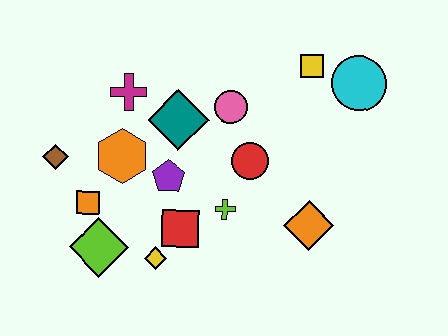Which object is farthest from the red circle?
The brown diamond is farthest from the red circle.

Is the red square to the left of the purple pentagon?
No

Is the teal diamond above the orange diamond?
Yes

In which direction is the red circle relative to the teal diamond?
The red circle is to the right of the teal diamond.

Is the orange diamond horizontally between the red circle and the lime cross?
No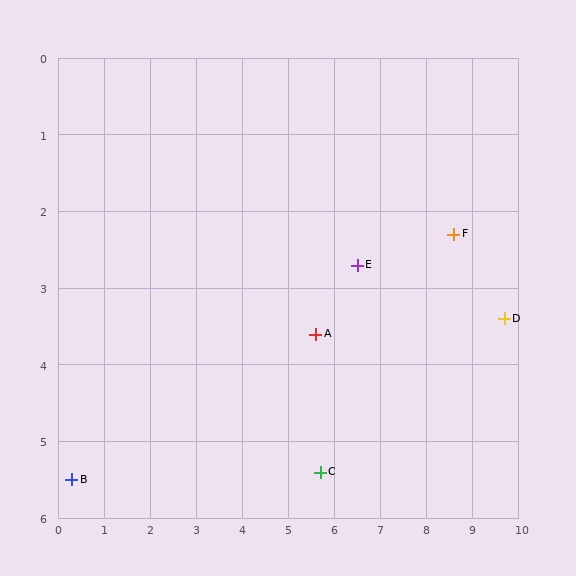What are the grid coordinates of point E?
Point E is at approximately (6.5, 2.7).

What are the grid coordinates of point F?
Point F is at approximately (8.6, 2.3).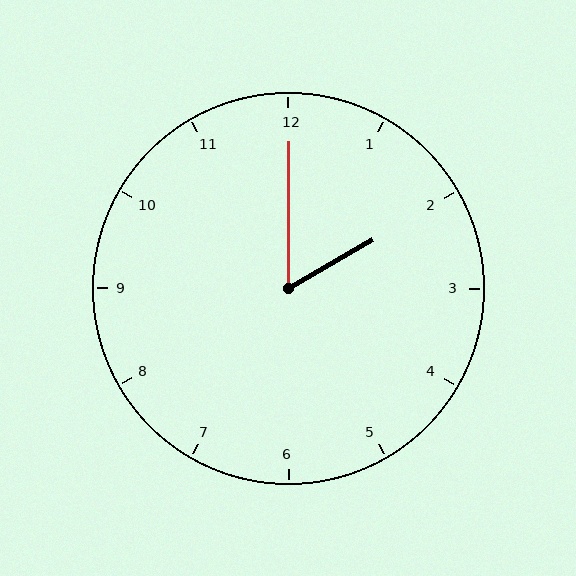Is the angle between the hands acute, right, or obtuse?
It is acute.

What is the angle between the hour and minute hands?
Approximately 60 degrees.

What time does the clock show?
2:00.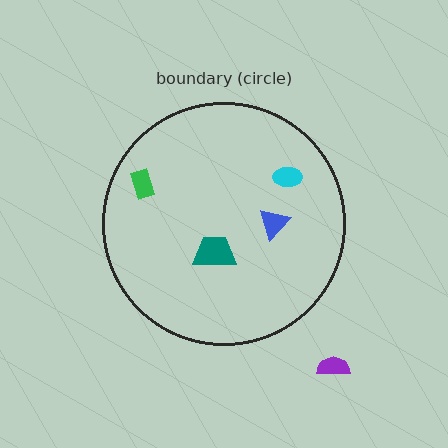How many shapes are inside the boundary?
4 inside, 1 outside.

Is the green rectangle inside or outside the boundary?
Inside.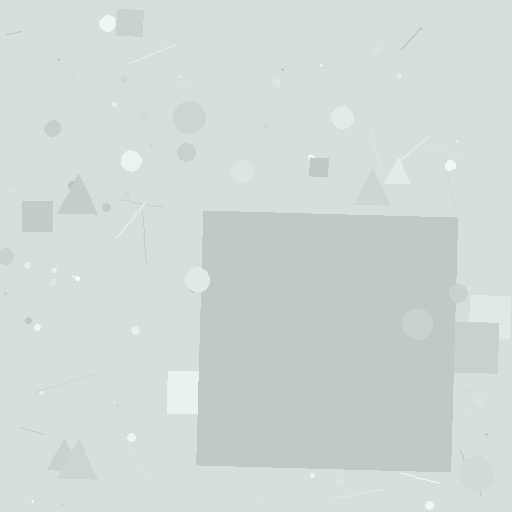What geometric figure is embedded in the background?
A square is embedded in the background.